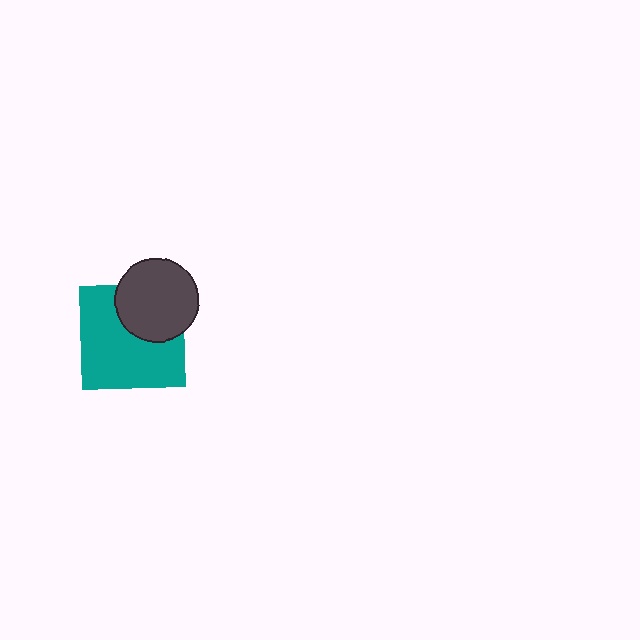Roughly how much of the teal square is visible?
Most of it is visible (roughly 68%).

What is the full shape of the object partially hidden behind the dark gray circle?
The partially hidden object is a teal square.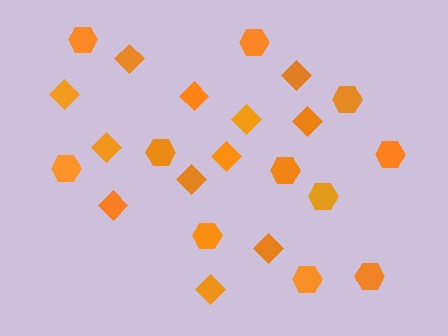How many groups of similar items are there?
There are 2 groups: one group of hexagons (11) and one group of diamonds (12).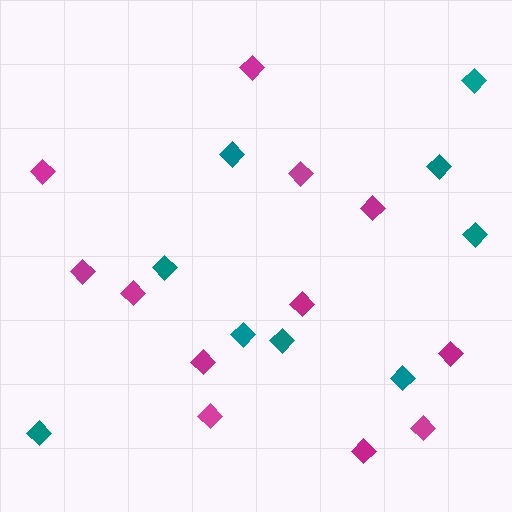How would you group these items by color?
There are 2 groups: one group of magenta diamonds (12) and one group of teal diamonds (9).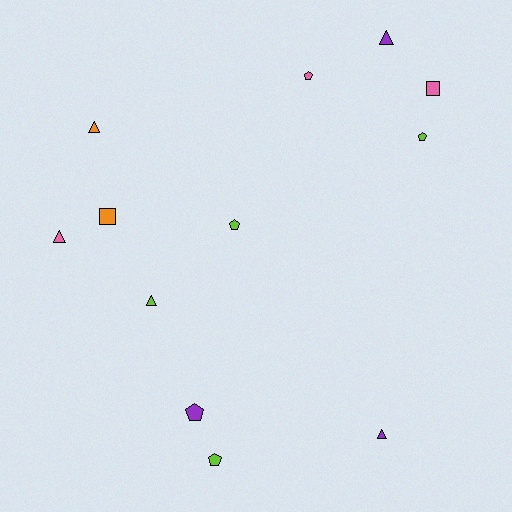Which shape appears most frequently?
Pentagon, with 5 objects.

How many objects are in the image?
There are 12 objects.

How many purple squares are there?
There are no purple squares.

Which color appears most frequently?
Lime, with 4 objects.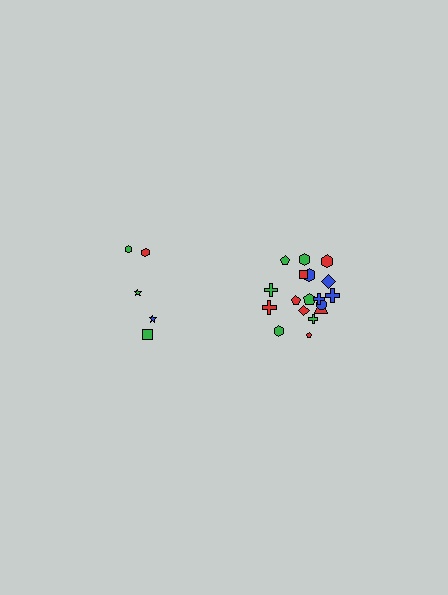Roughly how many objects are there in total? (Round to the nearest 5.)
Roughly 25 objects in total.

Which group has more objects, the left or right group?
The right group.